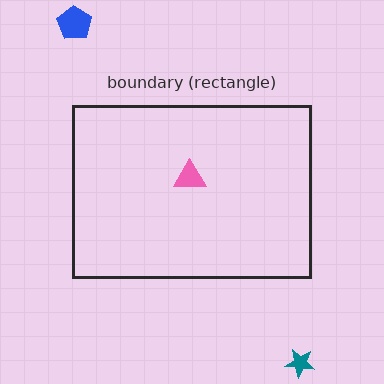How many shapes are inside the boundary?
1 inside, 2 outside.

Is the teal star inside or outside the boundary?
Outside.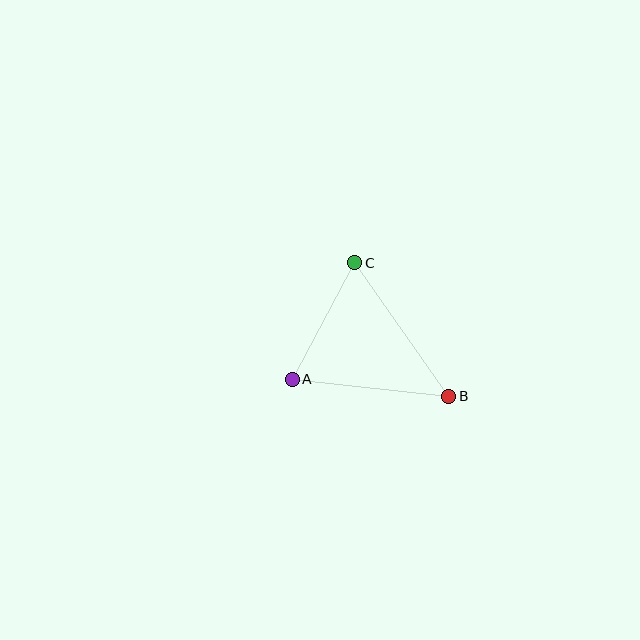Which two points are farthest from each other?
Points B and C are farthest from each other.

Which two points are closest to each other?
Points A and C are closest to each other.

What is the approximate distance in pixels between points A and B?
The distance between A and B is approximately 157 pixels.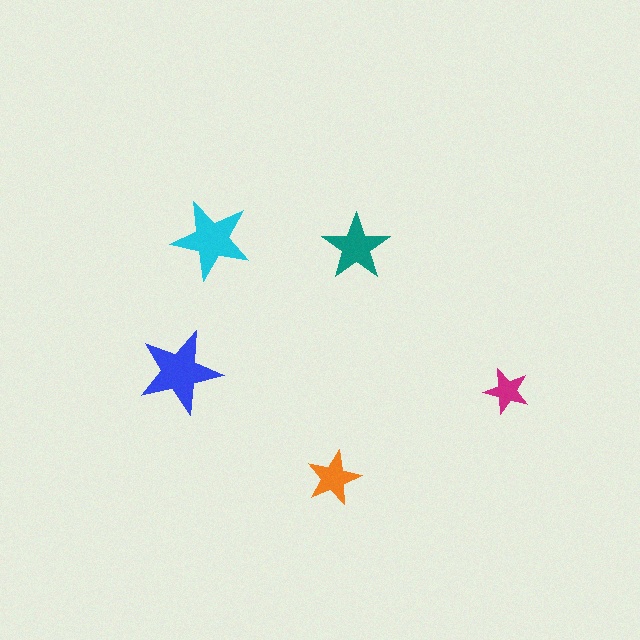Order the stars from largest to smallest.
the blue one, the cyan one, the teal one, the orange one, the magenta one.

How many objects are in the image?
There are 5 objects in the image.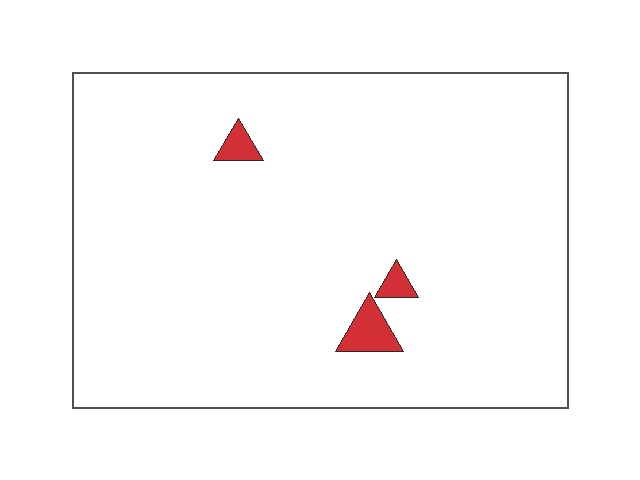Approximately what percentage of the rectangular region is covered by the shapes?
Approximately 0%.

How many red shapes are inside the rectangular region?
3.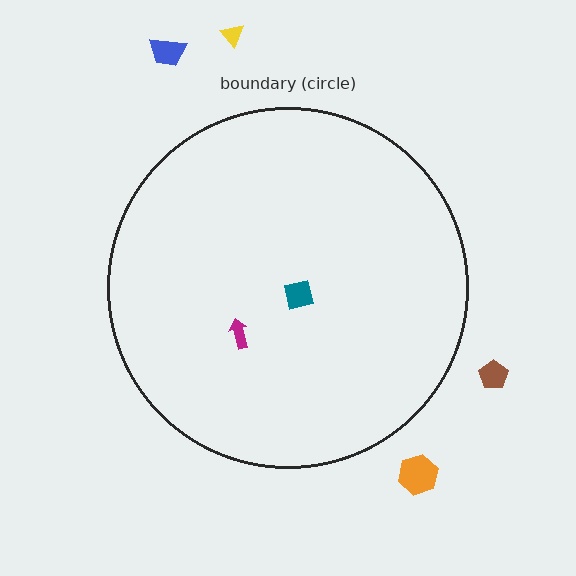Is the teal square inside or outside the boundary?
Inside.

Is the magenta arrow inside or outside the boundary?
Inside.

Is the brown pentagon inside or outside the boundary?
Outside.